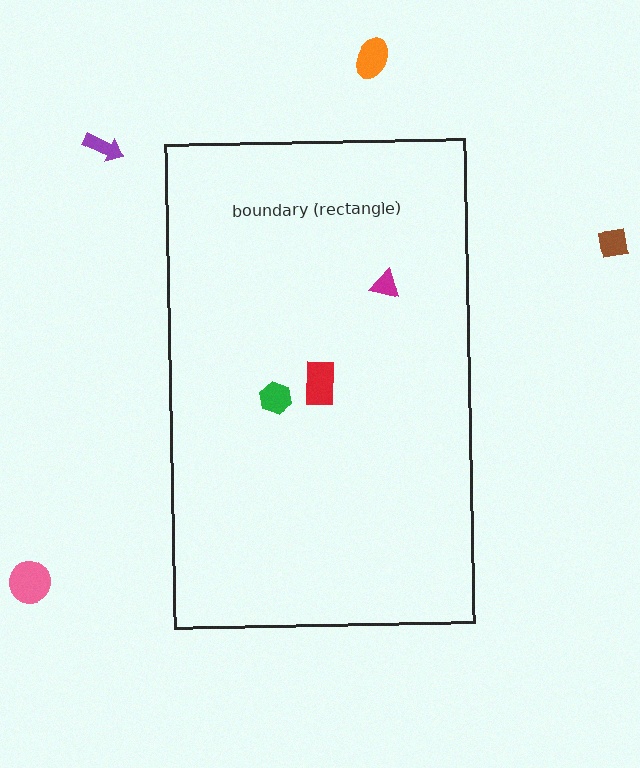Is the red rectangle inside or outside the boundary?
Inside.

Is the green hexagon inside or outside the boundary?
Inside.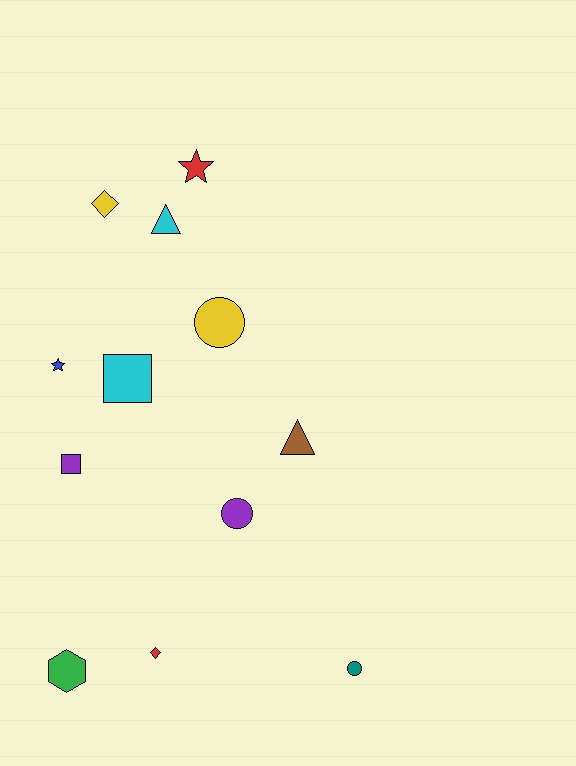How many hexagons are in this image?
There is 1 hexagon.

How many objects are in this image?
There are 12 objects.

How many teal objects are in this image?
There is 1 teal object.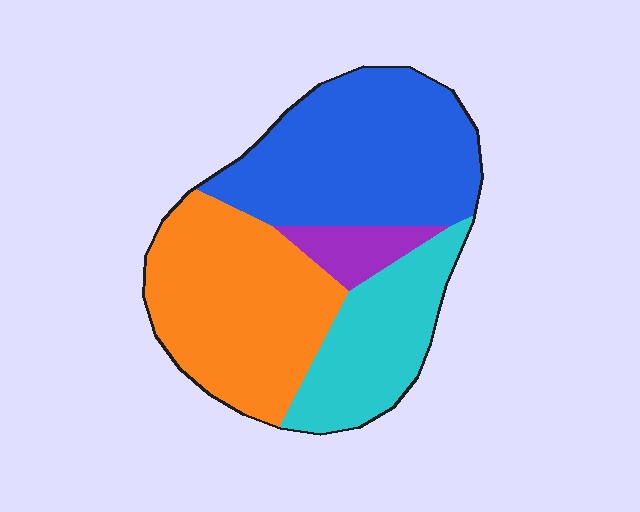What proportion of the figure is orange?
Orange covers around 35% of the figure.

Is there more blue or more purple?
Blue.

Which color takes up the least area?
Purple, at roughly 5%.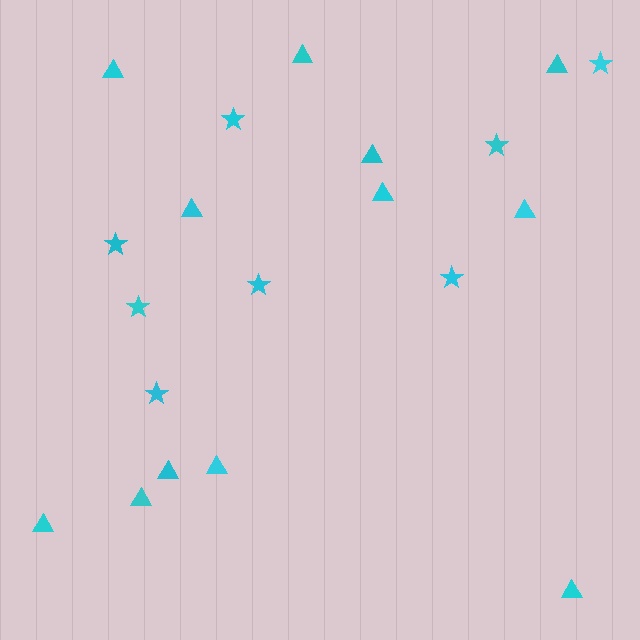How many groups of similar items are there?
There are 2 groups: one group of triangles (12) and one group of stars (8).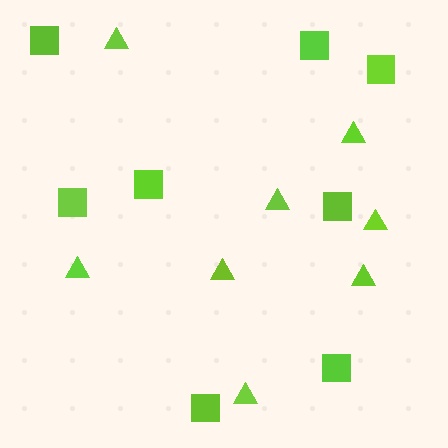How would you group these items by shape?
There are 2 groups: one group of squares (8) and one group of triangles (8).